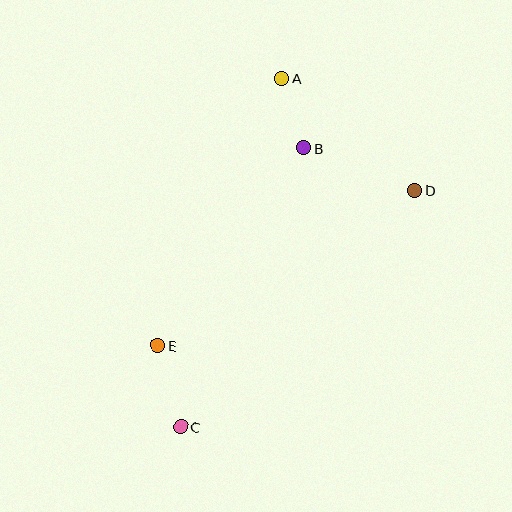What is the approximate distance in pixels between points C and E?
The distance between C and E is approximately 84 pixels.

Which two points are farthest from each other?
Points A and C are farthest from each other.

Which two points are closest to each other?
Points A and B are closest to each other.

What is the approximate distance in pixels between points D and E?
The distance between D and E is approximately 300 pixels.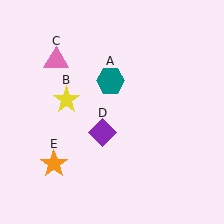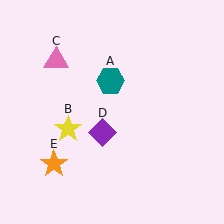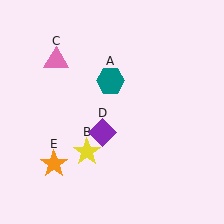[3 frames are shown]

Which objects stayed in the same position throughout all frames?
Teal hexagon (object A) and pink triangle (object C) and purple diamond (object D) and orange star (object E) remained stationary.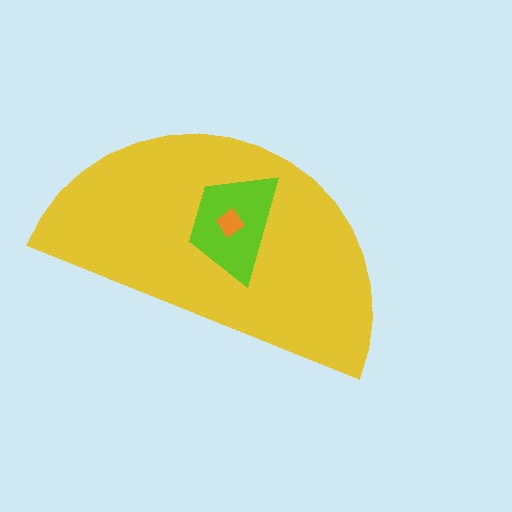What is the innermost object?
The orange diamond.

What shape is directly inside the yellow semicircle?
The lime trapezoid.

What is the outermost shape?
The yellow semicircle.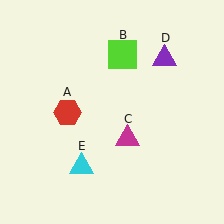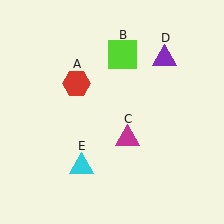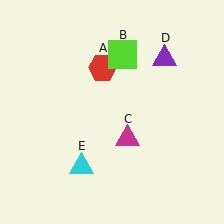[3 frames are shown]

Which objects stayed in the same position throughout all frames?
Lime square (object B) and magenta triangle (object C) and purple triangle (object D) and cyan triangle (object E) remained stationary.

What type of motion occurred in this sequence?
The red hexagon (object A) rotated clockwise around the center of the scene.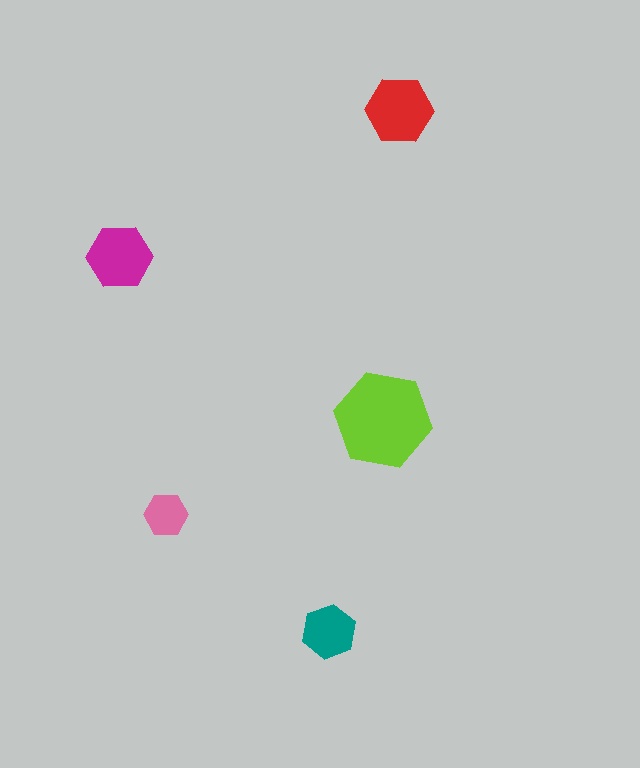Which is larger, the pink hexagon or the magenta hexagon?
The magenta one.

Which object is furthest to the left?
The magenta hexagon is leftmost.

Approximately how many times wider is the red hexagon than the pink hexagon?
About 1.5 times wider.